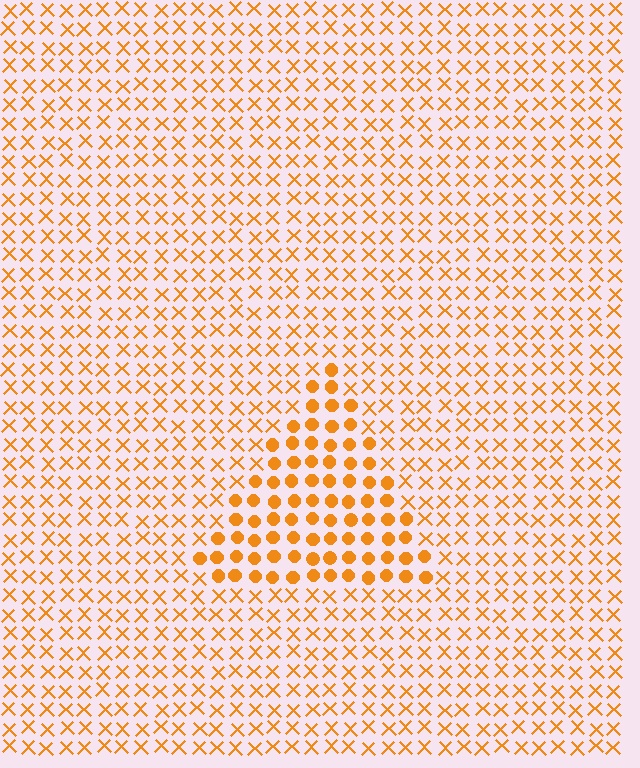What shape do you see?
I see a triangle.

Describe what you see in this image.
The image is filled with small orange elements arranged in a uniform grid. A triangle-shaped region contains circles, while the surrounding area contains X marks. The boundary is defined purely by the change in element shape.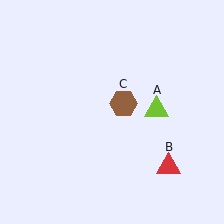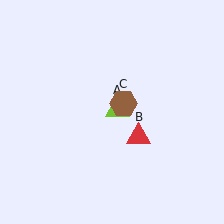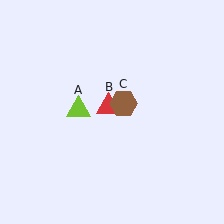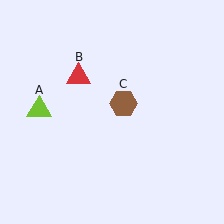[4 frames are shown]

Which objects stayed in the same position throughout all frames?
Brown hexagon (object C) remained stationary.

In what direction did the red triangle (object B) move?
The red triangle (object B) moved up and to the left.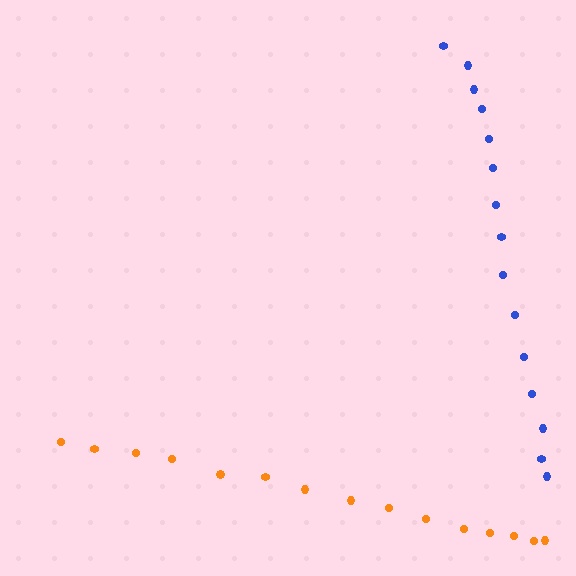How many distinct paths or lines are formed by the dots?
There are 2 distinct paths.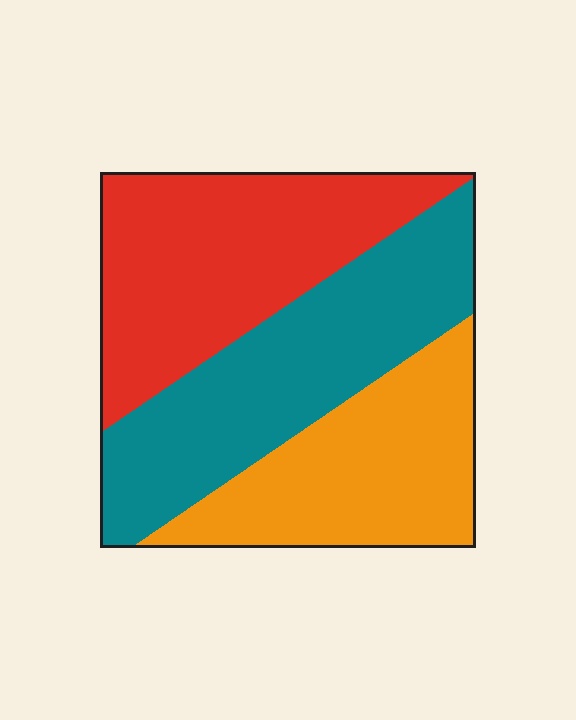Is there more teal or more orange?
Teal.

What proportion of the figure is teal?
Teal takes up about three eighths (3/8) of the figure.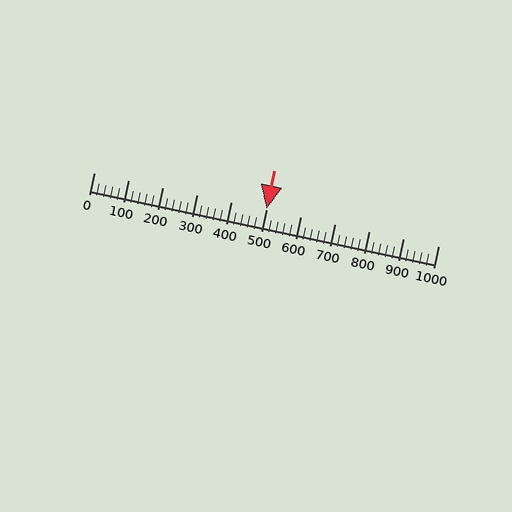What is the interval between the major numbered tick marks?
The major tick marks are spaced 100 units apart.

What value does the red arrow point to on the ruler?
The red arrow points to approximately 500.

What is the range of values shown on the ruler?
The ruler shows values from 0 to 1000.